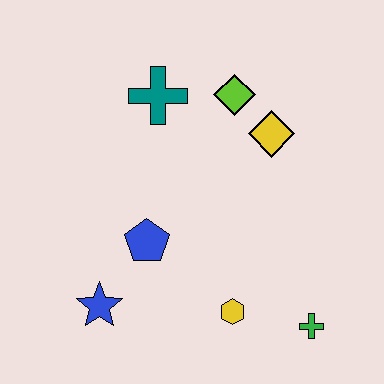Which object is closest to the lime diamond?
The yellow diamond is closest to the lime diamond.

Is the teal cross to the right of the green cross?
No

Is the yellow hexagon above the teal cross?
No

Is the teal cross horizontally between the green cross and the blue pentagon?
Yes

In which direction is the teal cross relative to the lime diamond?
The teal cross is to the left of the lime diamond.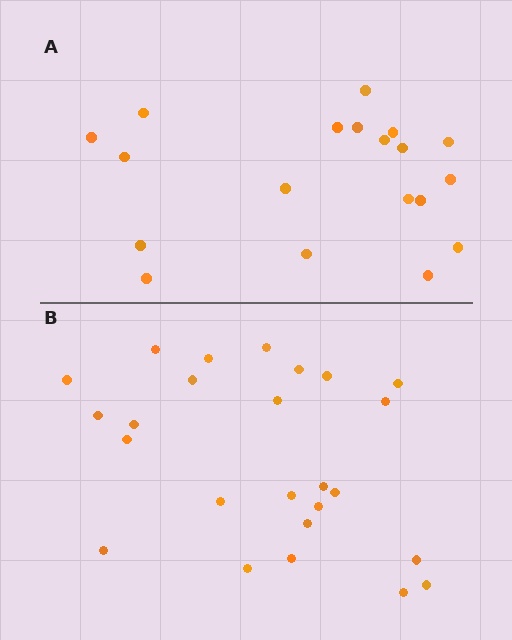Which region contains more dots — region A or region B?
Region B (the bottom region) has more dots.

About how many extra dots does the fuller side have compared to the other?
Region B has about 6 more dots than region A.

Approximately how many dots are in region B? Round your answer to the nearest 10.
About 20 dots. (The exact count is 25, which rounds to 20.)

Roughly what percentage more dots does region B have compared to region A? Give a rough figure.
About 30% more.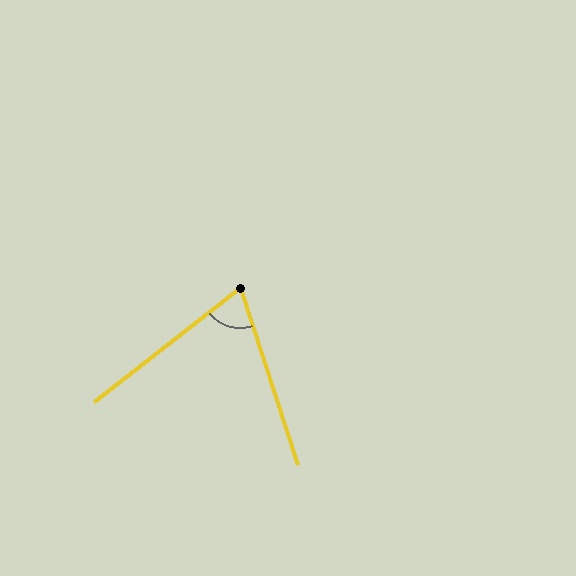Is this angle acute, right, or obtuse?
It is acute.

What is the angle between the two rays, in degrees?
Approximately 70 degrees.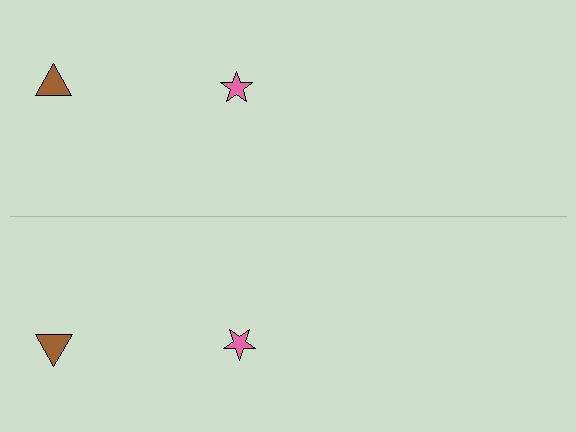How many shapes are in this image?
There are 4 shapes in this image.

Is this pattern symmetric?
Yes, this pattern has bilateral (reflection) symmetry.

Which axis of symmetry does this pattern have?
The pattern has a horizontal axis of symmetry running through the center of the image.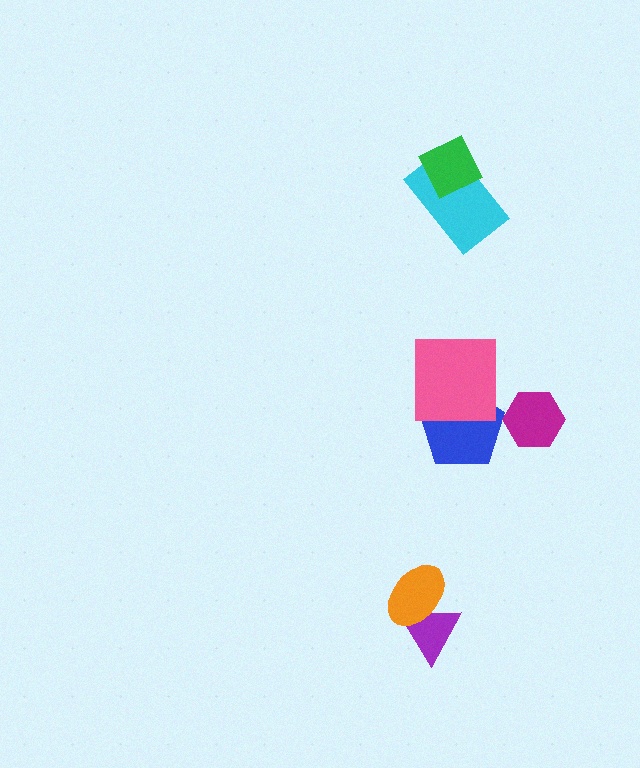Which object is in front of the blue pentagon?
The pink square is in front of the blue pentagon.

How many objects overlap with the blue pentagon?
1 object overlaps with the blue pentagon.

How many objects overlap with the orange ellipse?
1 object overlaps with the orange ellipse.